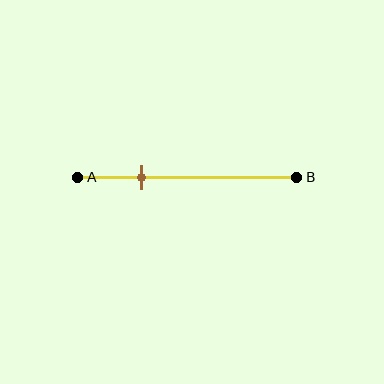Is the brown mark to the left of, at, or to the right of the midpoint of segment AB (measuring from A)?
The brown mark is to the left of the midpoint of segment AB.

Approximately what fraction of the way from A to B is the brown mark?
The brown mark is approximately 30% of the way from A to B.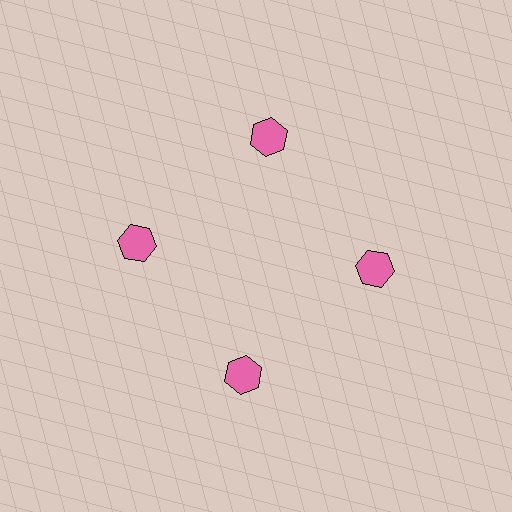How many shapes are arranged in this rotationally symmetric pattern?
There are 4 shapes, arranged in 4 groups of 1.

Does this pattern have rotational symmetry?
Yes, this pattern has 4-fold rotational symmetry. It looks the same after rotating 90 degrees around the center.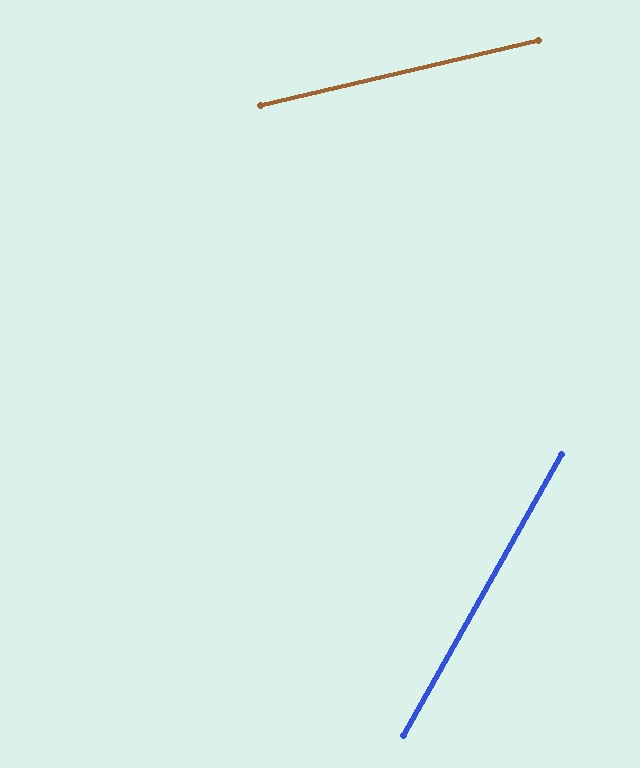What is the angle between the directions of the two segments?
Approximately 48 degrees.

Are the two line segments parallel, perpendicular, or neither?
Neither parallel nor perpendicular — they differ by about 48°.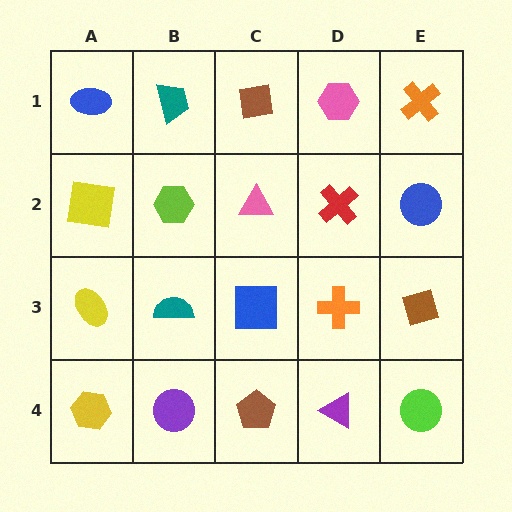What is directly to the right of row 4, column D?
A lime circle.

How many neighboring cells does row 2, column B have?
4.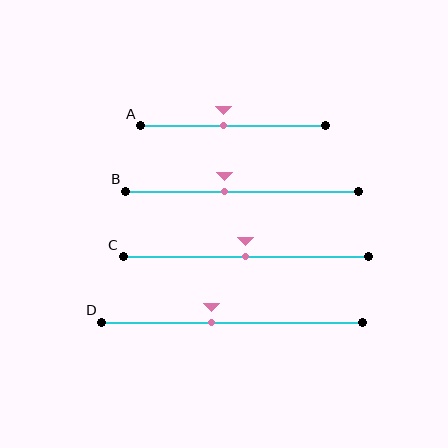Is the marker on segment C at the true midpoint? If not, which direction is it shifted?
Yes, the marker on segment C is at the true midpoint.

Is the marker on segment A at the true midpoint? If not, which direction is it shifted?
No, the marker on segment A is shifted to the left by about 5% of the segment length.